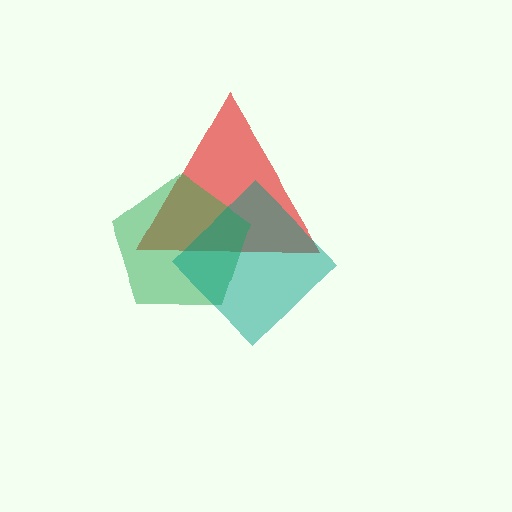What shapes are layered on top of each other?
The layered shapes are: a red triangle, a green pentagon, a teal diamond.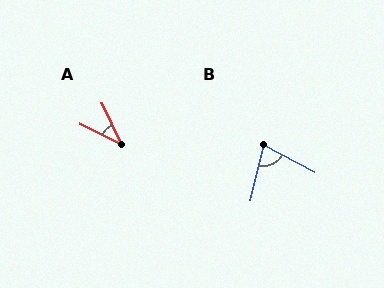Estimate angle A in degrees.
Approximately 39 degrees.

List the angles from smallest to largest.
A (39°), B (75°).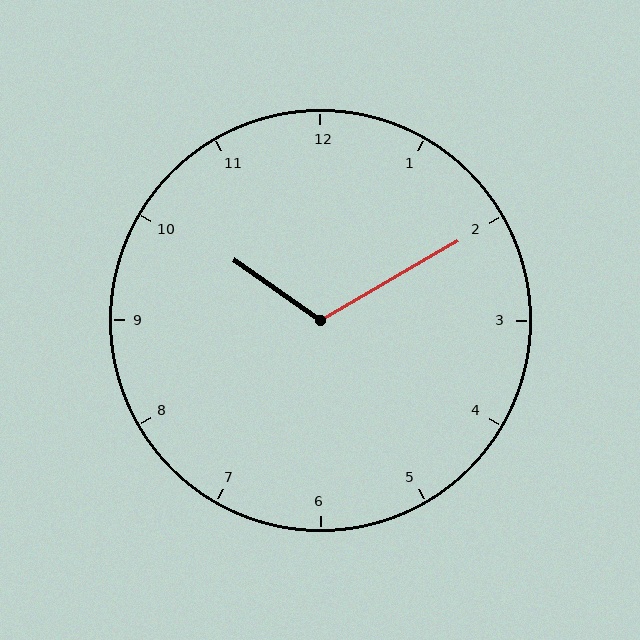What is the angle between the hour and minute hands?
Approximately 115 degrees.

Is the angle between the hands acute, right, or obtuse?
It is obtuse.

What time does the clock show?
10:10.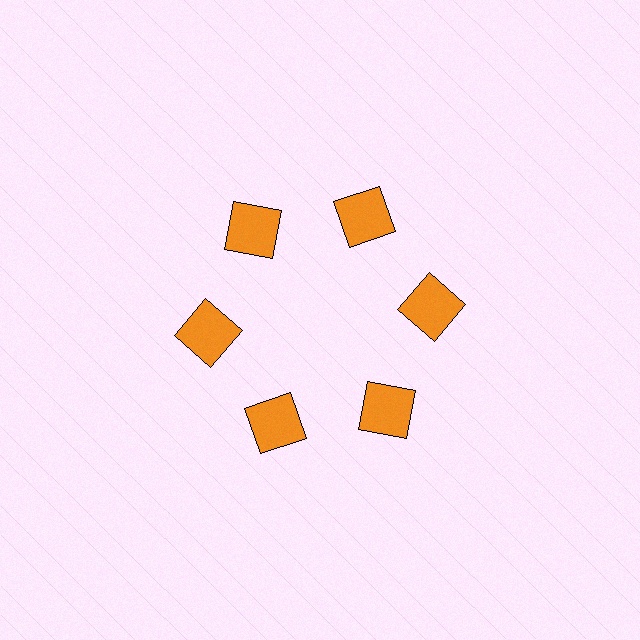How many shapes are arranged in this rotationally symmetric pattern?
There are 6 shapes, arranged in 6 groups of 1.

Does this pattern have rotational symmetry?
Yes, this pattern has 6-fold rotational symmetry. It looks the same after rotating 60 degrees around the center.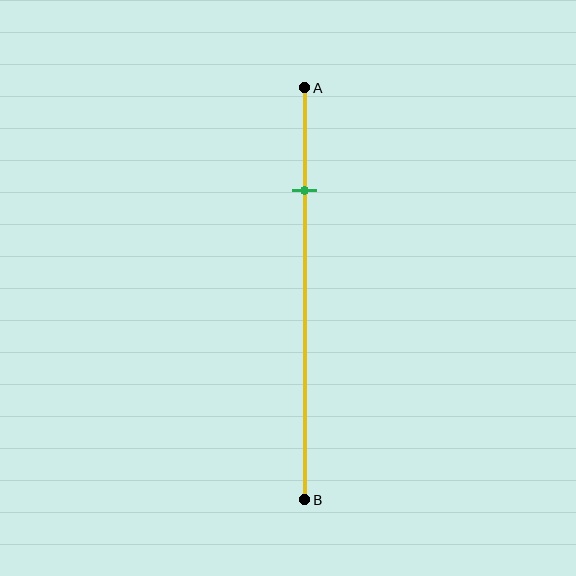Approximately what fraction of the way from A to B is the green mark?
The green mark is approximately 25% of the way from A to B.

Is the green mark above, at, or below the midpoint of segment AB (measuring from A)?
The green mark is above the midpoint of segment AB.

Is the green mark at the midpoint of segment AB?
No, the mark is at about 25% from A, not at the 50% midpoint.